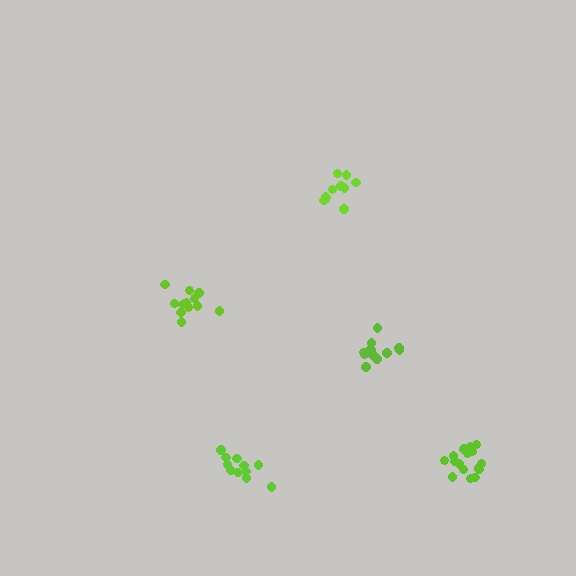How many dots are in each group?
Group 1: 16 dots, Group 2: 11 dots, Group 3: 12 dots, Group 4: 11 dots, Group 5: 12 dots (62 total).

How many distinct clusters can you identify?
There are 5 distinct clusters.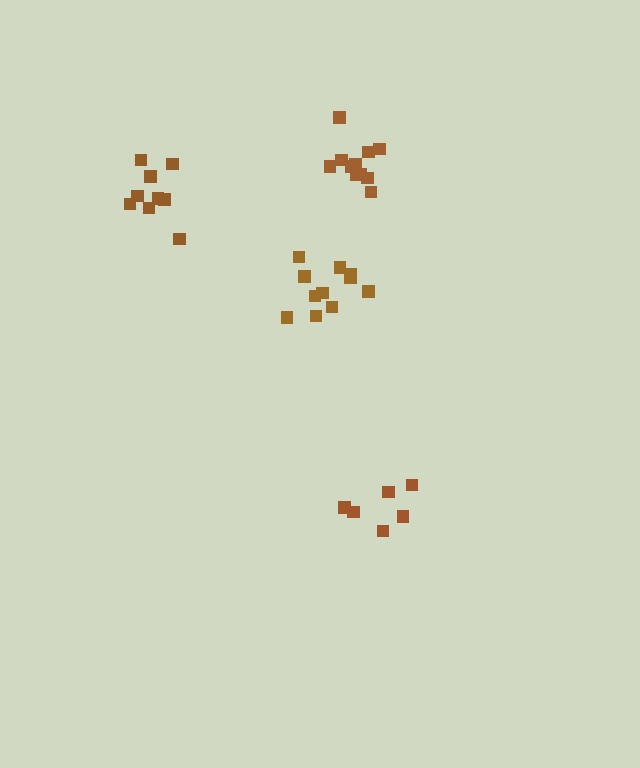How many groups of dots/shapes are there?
There are 4 groups.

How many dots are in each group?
Group 1: 6 dots, Group 2: 11 dots, Group 3: 11 dots, Group 4: 9 dots (37 total).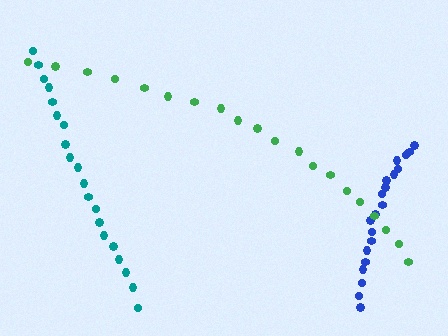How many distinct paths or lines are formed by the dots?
There are 3 distinct paths.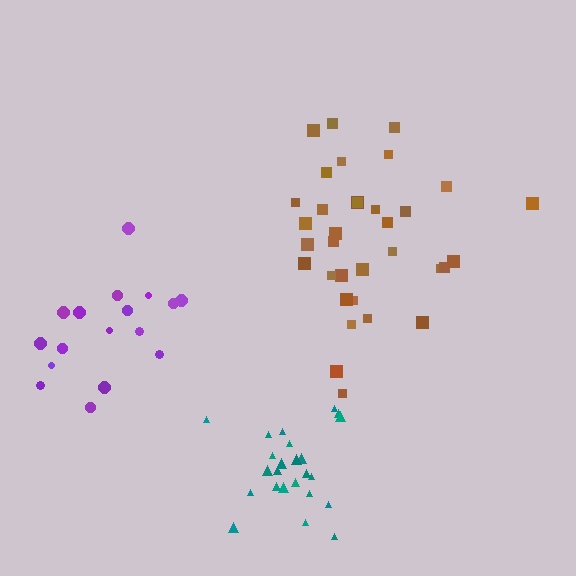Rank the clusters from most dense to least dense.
teal, brown, purple.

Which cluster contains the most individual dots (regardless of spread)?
Brown (34).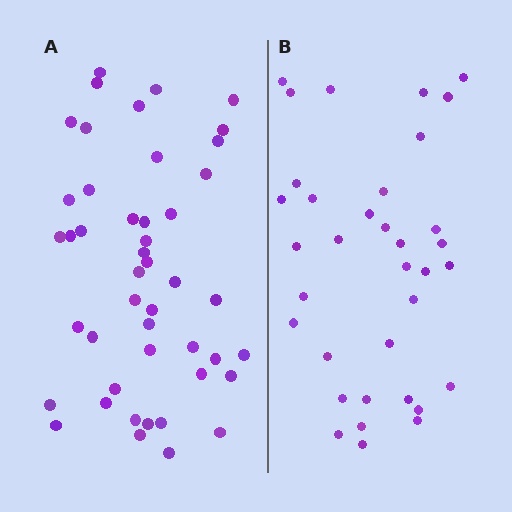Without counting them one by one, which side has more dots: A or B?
Region A (the left region) has more dots.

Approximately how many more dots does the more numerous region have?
Region A has roughly 12 or so more dots than region B.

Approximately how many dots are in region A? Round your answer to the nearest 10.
About 50 dots. (The exact count is 46, which rounds to 50.)